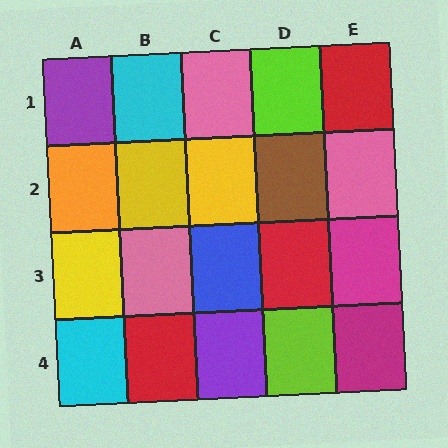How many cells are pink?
3 cells are pink.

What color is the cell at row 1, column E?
Red.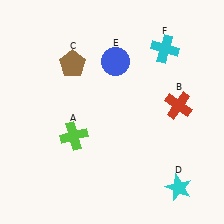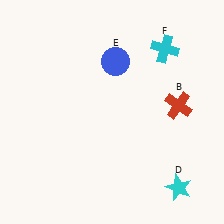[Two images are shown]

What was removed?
The brown pentagon (C), the lime cross (A) were removed in Image 2.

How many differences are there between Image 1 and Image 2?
There are 2 differences between the two images.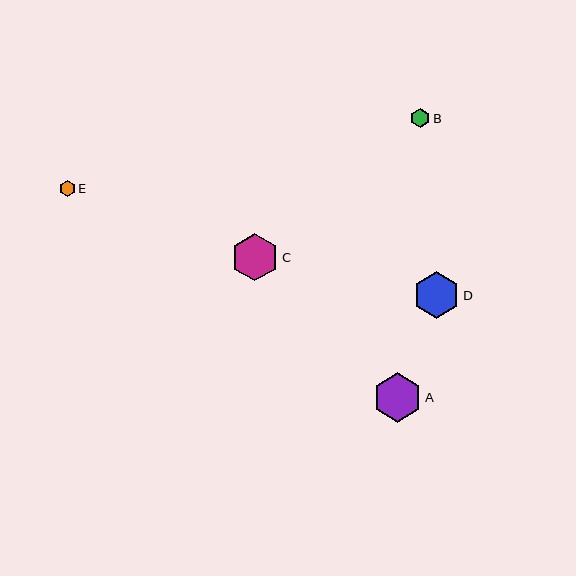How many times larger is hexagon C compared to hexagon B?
Hexagon C is approximately 2.4 times the size of hexagon B.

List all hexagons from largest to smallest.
From largest to smallest: A, C, D, B, E.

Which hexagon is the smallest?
Hexagon E is the smallest with a size of approximately 16 pixels.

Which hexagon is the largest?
Hexagon A is the largest with a size of approximately 49 pixels.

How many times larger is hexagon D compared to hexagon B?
Hexagon D is approximately 2.4 times the size of hexagon B.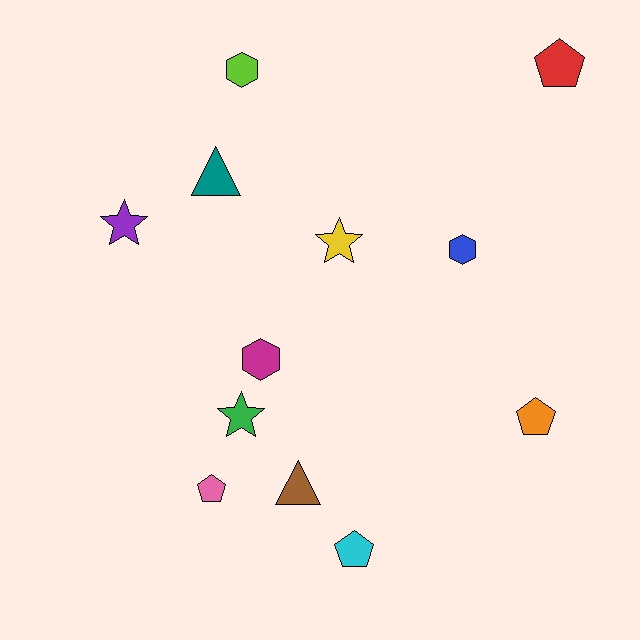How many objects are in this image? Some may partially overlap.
There are 12 objects.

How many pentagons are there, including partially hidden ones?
There are 4 pentagons.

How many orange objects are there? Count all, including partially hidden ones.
There is 1 orange object.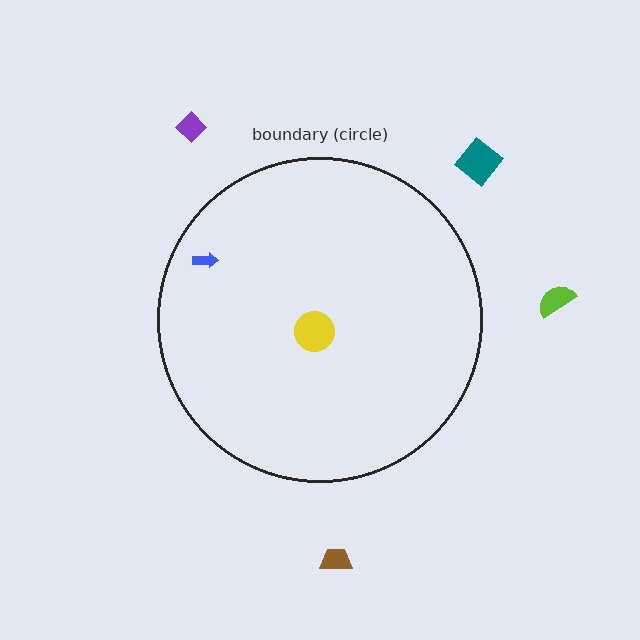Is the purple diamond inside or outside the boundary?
Outside.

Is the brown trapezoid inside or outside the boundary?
Outside.